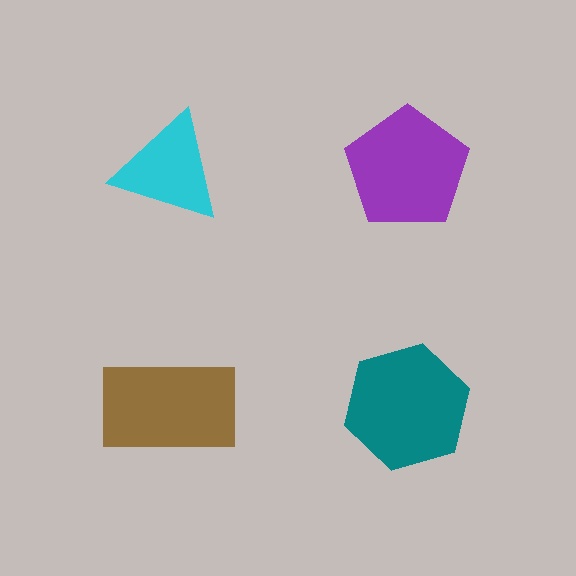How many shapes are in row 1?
2 shapes.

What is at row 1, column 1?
A cyan triangle.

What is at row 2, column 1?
A brown rectangle.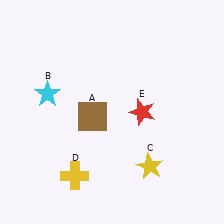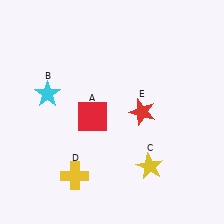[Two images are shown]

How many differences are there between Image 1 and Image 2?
There is 1 difference between the two images.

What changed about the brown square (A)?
In Image 1, A is brown. In Image 2, it changed to red.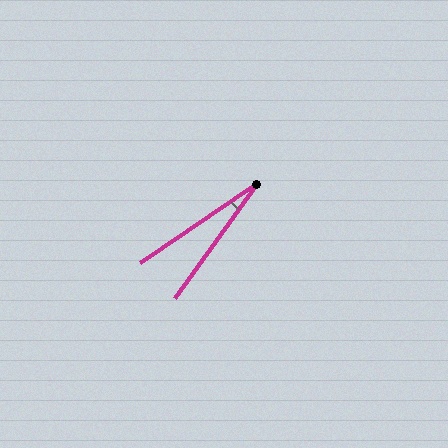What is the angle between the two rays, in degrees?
Approximately 20 degrees.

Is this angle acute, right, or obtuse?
It is acute.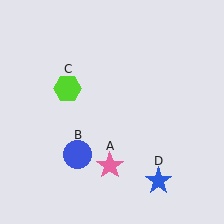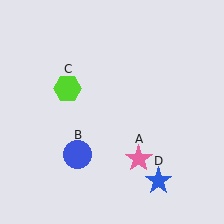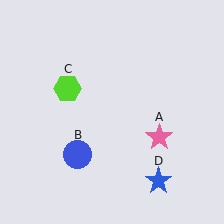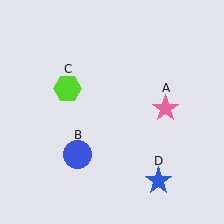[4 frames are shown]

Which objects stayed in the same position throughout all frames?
Blue circle (object B) and lime hexagon (object C) and blue star (object D) remained stationary.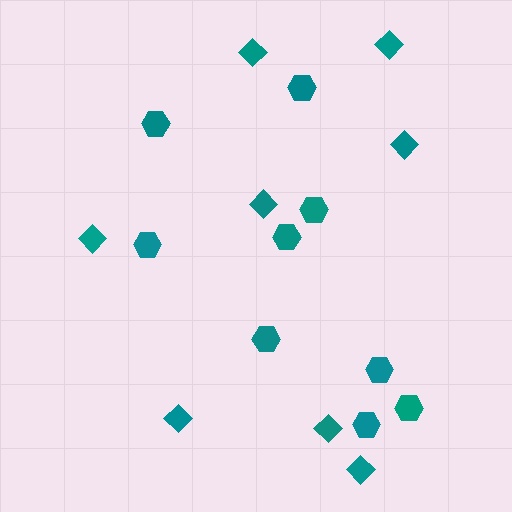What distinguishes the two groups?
There are 2 groups: one group of diamonds (8) and one group of hexagons (9).